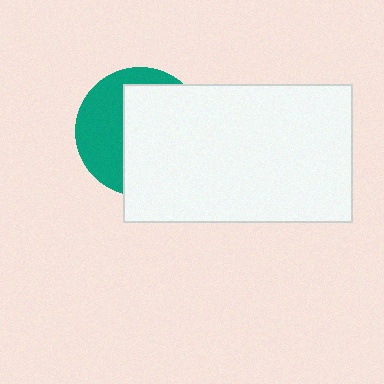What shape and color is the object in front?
The object in front is a white rectangle.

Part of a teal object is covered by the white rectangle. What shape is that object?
It is a circle.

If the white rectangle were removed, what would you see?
You would see the complete teal circle.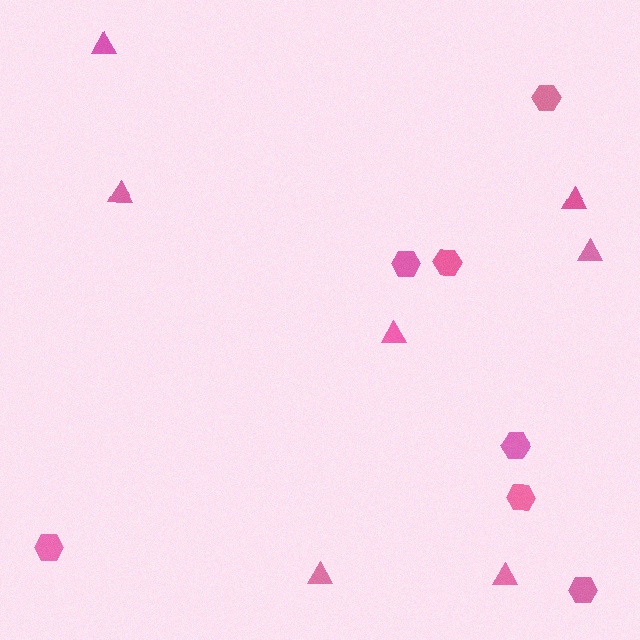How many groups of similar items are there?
There are 2 groups: one group of hexagons (7) and one group of triangles (7).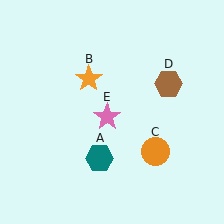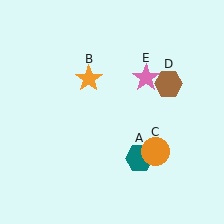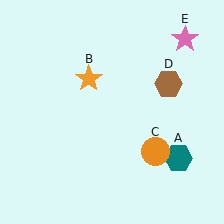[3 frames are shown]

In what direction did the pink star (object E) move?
The pink star (object E) moved up and to the right.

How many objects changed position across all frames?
2 objects changed position: teal hexagon (object A), pink star (object E).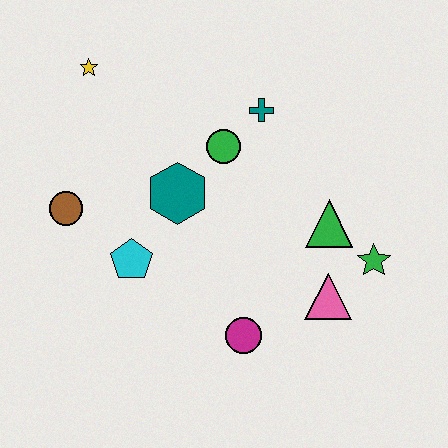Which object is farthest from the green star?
The yellow star is farthest from the green star.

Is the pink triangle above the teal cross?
No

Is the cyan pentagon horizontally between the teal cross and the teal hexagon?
No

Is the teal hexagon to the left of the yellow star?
No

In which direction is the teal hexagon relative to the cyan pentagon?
The teal hexagon is above the cyan pentagon.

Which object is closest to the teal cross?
The green circle is closest to the teal cross.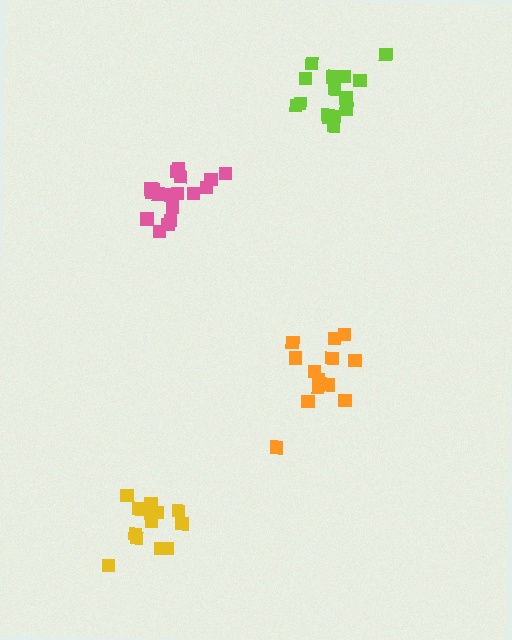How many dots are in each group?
Group 1: 18 dots, Group 2: 14 dots, Group 3: 14 dots, Group 4: 16 dots (62 total).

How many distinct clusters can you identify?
There are 4 distinct clusters.